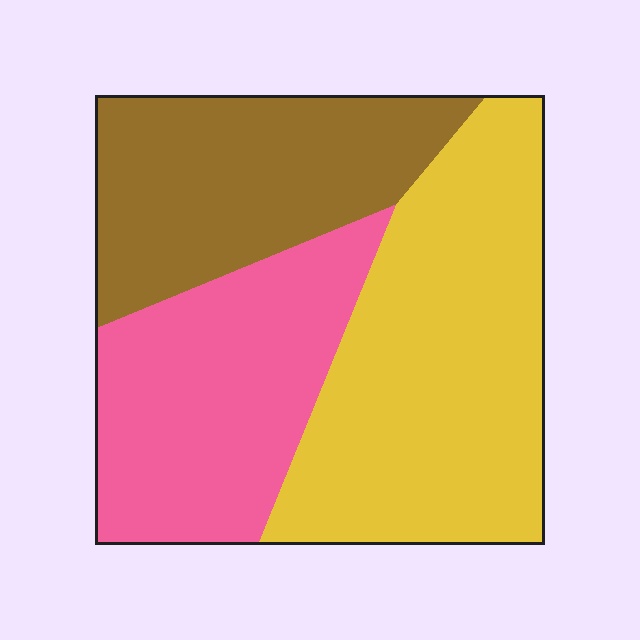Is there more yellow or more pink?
Yellow.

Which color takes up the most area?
Yellow, at roughly 40%.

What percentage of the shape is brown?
Brown covers around 30% of the shape.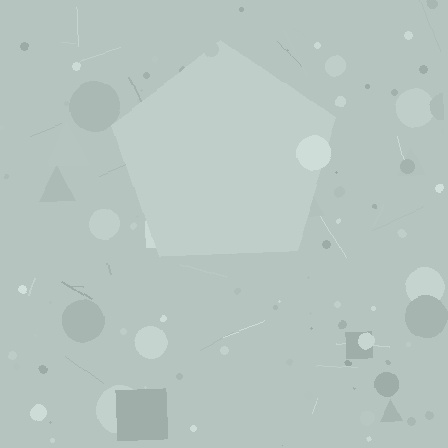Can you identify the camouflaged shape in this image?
The camouflaged shape is a pentagon.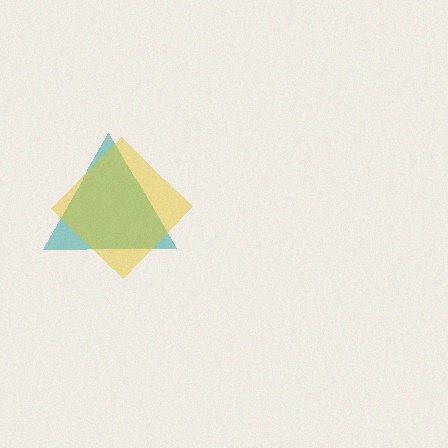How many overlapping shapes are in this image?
There are 2 overlapping shapes in the image.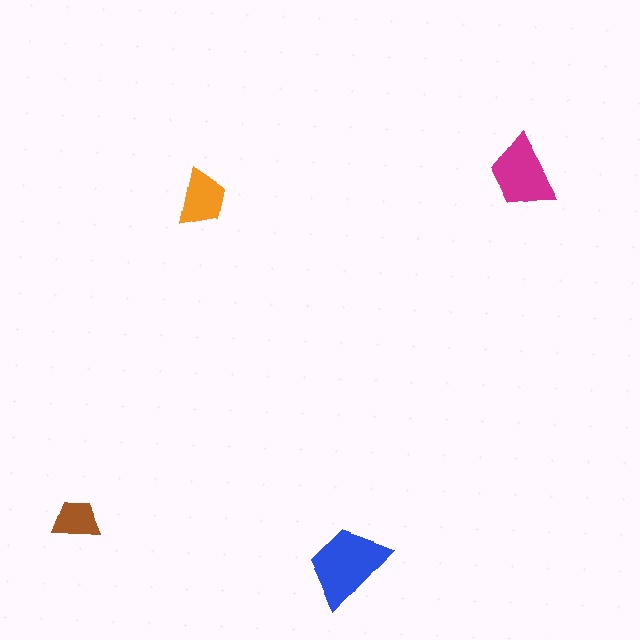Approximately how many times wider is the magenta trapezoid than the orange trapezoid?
About 1.5 times wider.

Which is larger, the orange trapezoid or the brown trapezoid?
The orange one.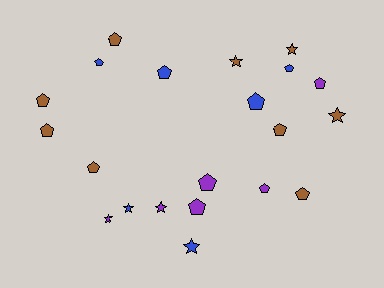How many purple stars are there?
There are 2 purple stars.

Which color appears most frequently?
Brown, with 9 objects.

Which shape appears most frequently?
Pentagon, with 14 objects.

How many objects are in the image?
There are 21 objects.